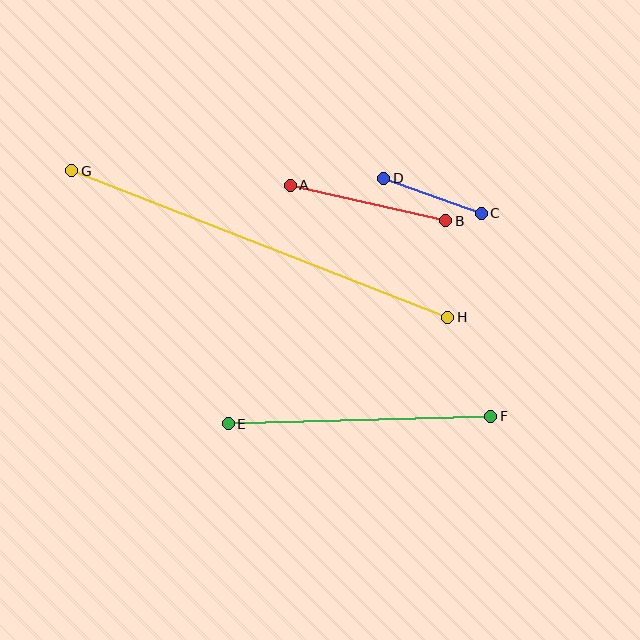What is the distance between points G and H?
The distance is approximately 404 pixels.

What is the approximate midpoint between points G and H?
The midpoint is at approximately (260, 244) pixels.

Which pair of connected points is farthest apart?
Points G and H are farthest apart.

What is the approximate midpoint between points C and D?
The midpoint is at approximately (432, 196) pixels.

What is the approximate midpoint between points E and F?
The midpoint is at approximately (359, 420) pixels.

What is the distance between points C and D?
The distance is approximately 104 pixels.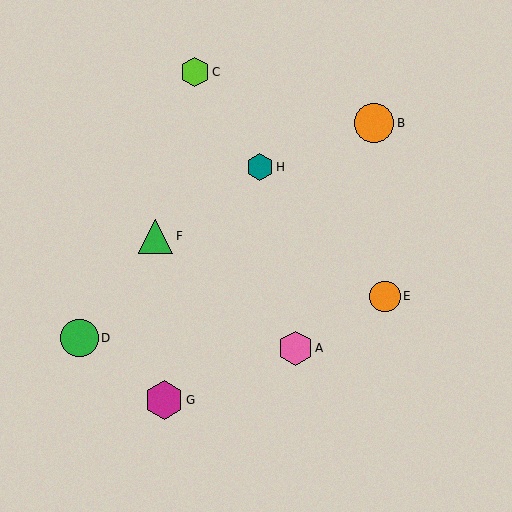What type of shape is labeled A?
Shape A is a pink hexagon.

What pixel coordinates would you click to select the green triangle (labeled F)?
Click at (156, 236) to select the green triangle F.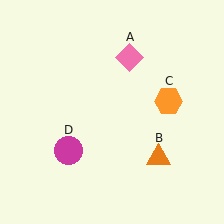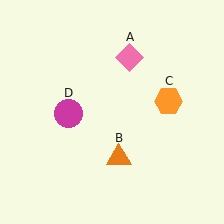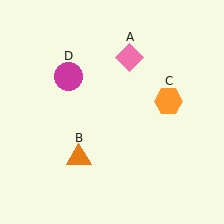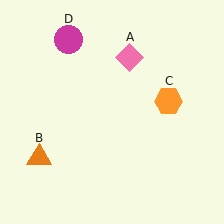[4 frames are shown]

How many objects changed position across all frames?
2 objects changed position: orange triangle (object B), magenta circle (object D).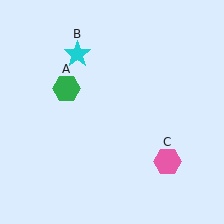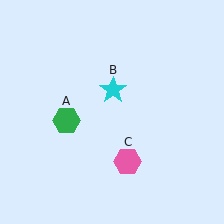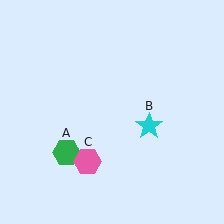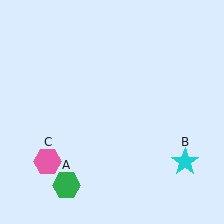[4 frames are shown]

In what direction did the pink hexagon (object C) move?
The pink hexagon (object C) moved left.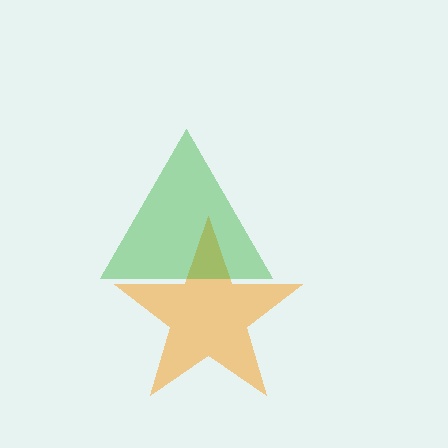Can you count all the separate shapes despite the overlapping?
Yes, there are 2 separate shapes.